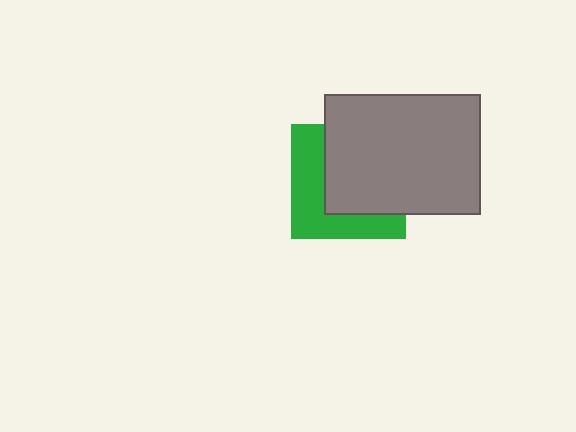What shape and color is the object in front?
The object in front is a gray rectangle.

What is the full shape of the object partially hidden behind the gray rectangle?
The partially hidden object is a green square.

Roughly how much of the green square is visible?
A small part of it is visible (roughly 43%).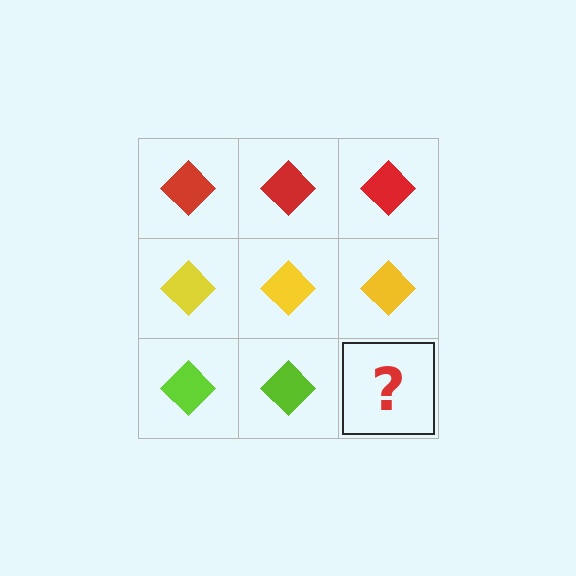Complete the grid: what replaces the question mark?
The question mark should be replaced with a lime diamond.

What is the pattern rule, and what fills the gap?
The rule is that each row has a consistent color. The gap should be filled with a lime diamond.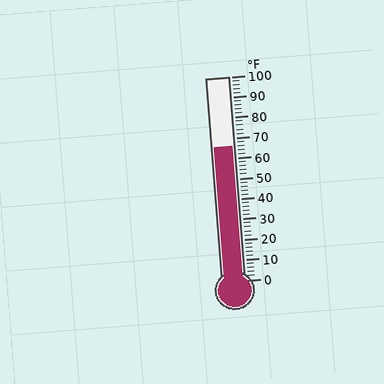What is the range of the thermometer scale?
The thermometer scale ranges from 0°F to 100°F.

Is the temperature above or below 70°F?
The temperature is below 70°F.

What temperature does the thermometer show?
The thermometer shows approximately 66°F.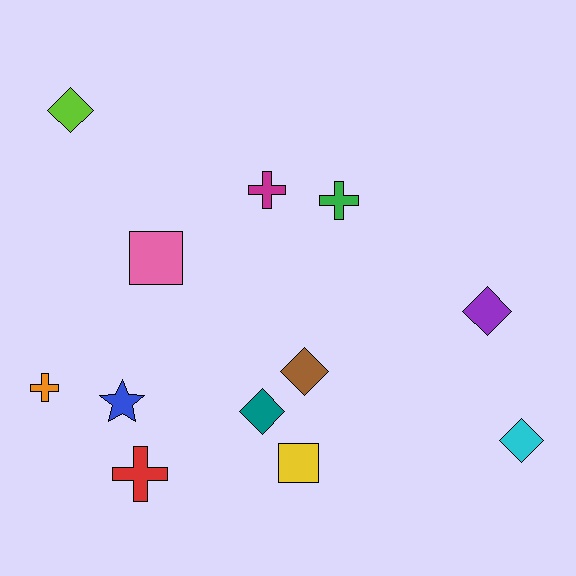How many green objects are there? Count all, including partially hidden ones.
There is 1 green object.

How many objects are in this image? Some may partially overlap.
There are 12 objects.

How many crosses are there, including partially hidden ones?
There are 4 crosses.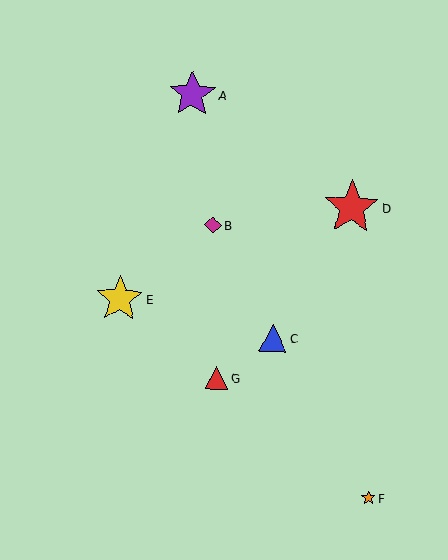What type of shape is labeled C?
Shape C is a blue triangle.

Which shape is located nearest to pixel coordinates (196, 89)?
The purple star (labeled A) at (192, 94) is nearest to that location.